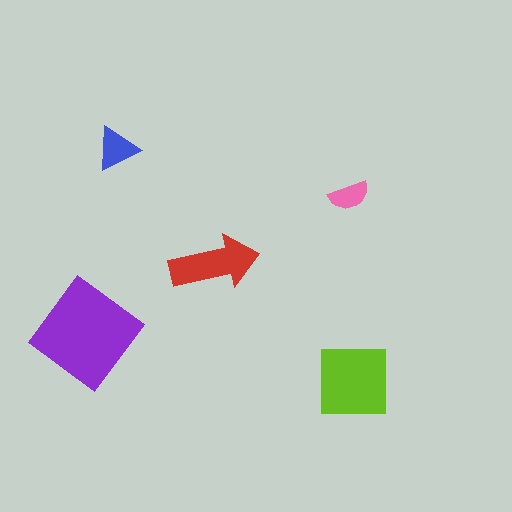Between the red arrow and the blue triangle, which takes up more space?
The red arrow.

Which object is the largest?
The purple diamond.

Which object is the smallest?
The pink semicircle.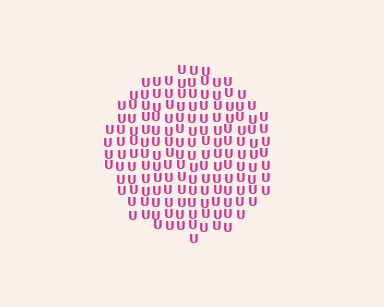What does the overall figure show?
The overall figure shows a circle.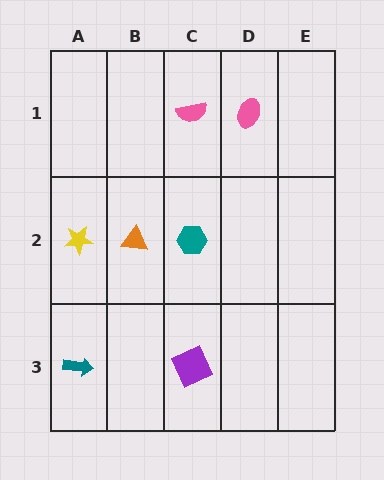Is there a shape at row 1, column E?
No, that cell is empty.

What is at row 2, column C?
A teal hexagon.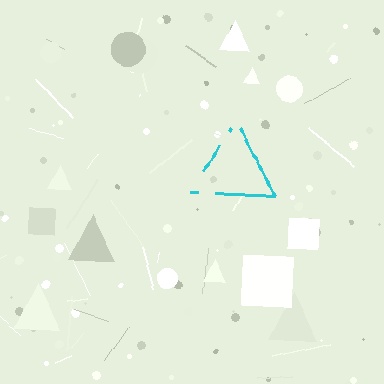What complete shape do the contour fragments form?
The contour fragments form a triangle.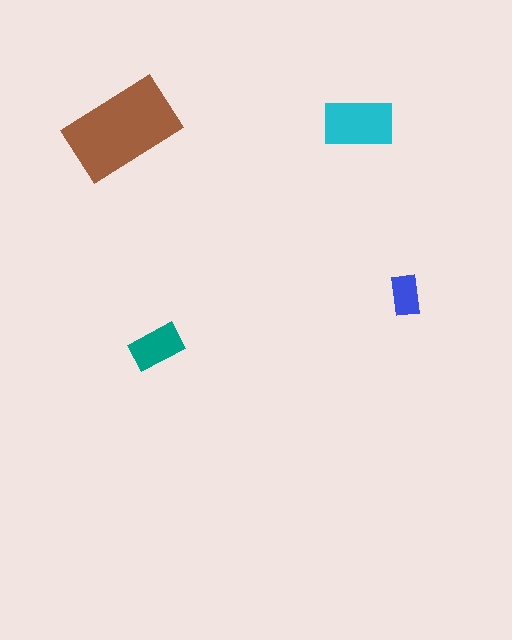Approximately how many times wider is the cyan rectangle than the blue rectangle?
About 1.5 times wider.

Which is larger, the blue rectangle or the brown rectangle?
The brown one.